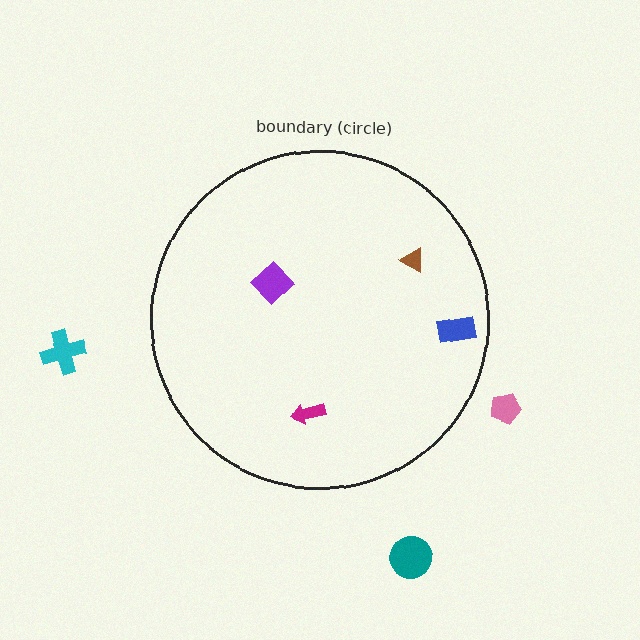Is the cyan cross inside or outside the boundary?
Outside.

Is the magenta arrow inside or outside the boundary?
Inside.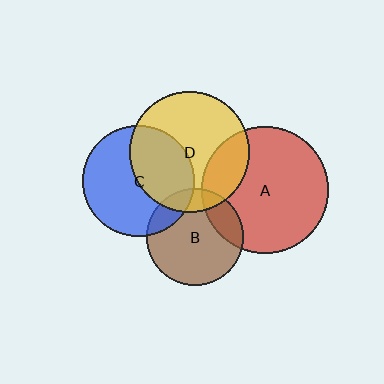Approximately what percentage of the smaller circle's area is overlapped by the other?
Approximately 40%.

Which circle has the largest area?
Circle A (red).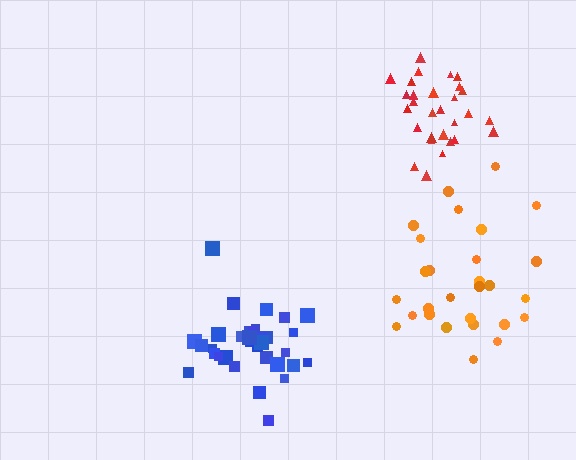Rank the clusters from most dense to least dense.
blue, red, orange.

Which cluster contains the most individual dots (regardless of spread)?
Blue (33).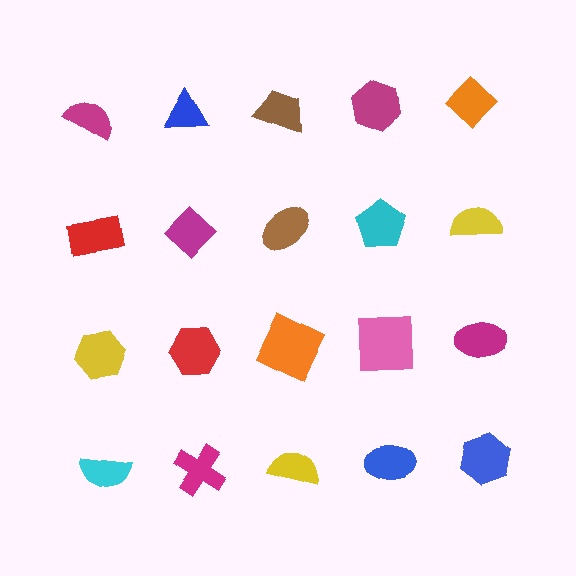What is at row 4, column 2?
A magenta cross.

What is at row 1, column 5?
An orange diamond.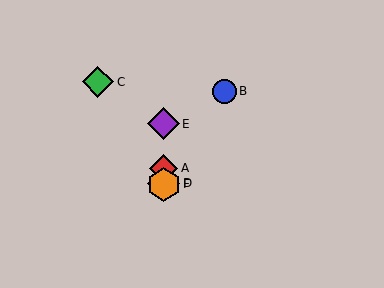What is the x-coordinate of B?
Object B is at x≈225.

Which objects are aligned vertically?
Objects A, D, E, F are aligned vertically.